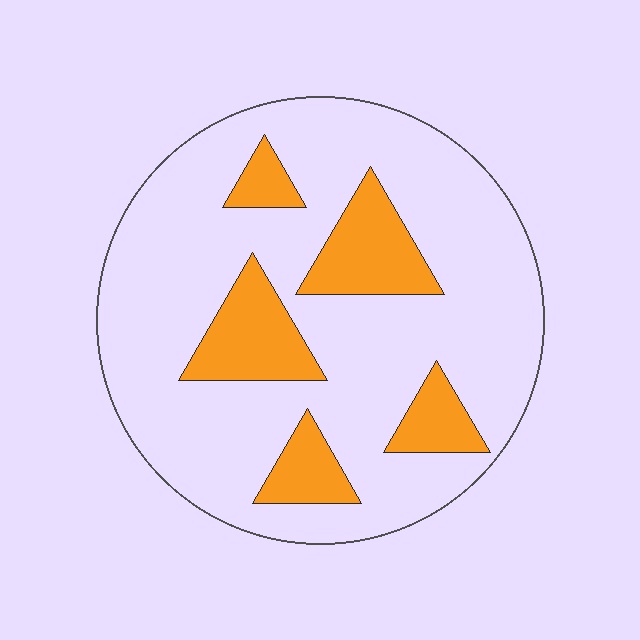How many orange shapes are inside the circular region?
5.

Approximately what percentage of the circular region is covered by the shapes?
Approximately 20%.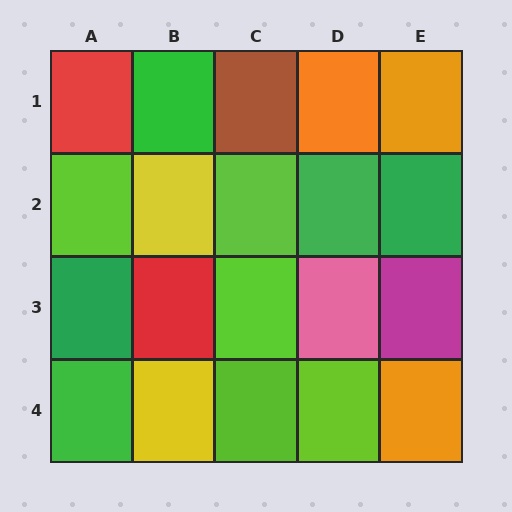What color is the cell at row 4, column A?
Green.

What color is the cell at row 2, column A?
Lime.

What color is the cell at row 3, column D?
Pink.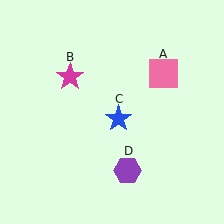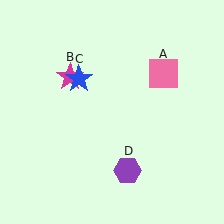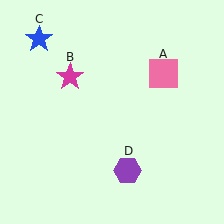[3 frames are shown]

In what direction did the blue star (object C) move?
The blue star (object C) moved up and to the left.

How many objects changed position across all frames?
1 object changed position: blue star (object C).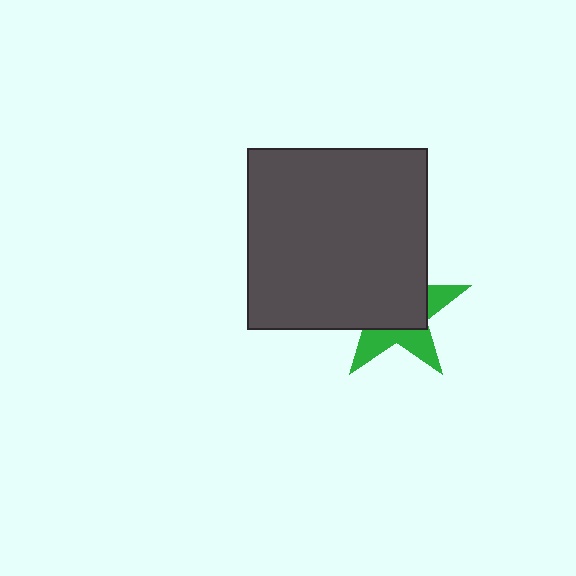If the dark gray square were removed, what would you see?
You would see the complete green star.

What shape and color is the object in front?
The object in front is a dark gray square.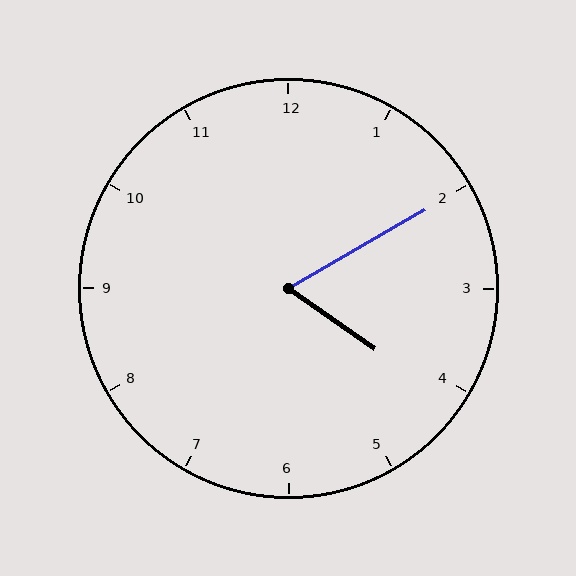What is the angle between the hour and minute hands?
Approximately 65 degrees.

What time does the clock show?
4:10.